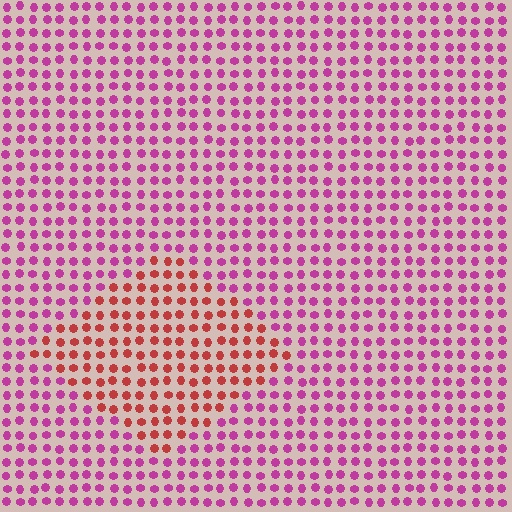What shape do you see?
I see a diamond.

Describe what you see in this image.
The image is filled with small magenta elements in a uniform arrangement. A diamond-shaped region is visible where the elements are tinted to a slightly different hue, forming a subtle color boundary.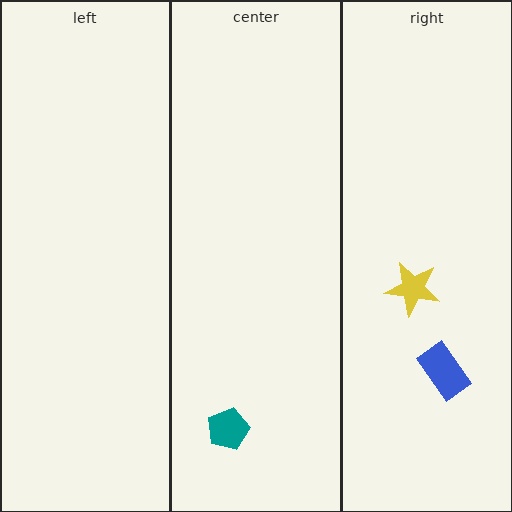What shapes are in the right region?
The yellow star, the blue rectangle.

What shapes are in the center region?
The teal pentagon.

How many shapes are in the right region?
2.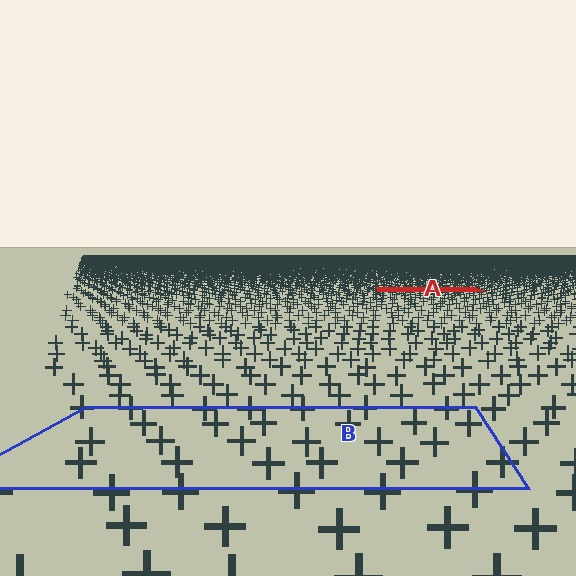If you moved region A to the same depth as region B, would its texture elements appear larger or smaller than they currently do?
They would appear larger. At a closer depth, the same texture elements are projected at a bigger on-screen size.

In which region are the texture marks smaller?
The texture marks are smaller in region A, because it is farther away.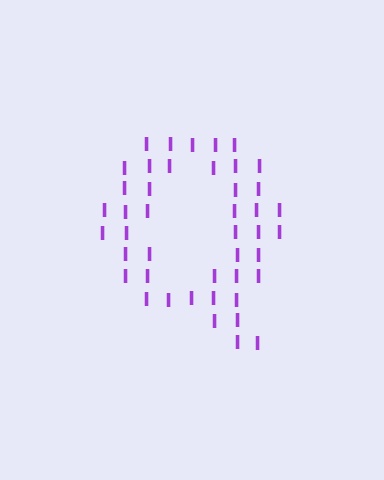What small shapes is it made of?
It is made of small letter I's.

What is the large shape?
The large shape is the letter Q.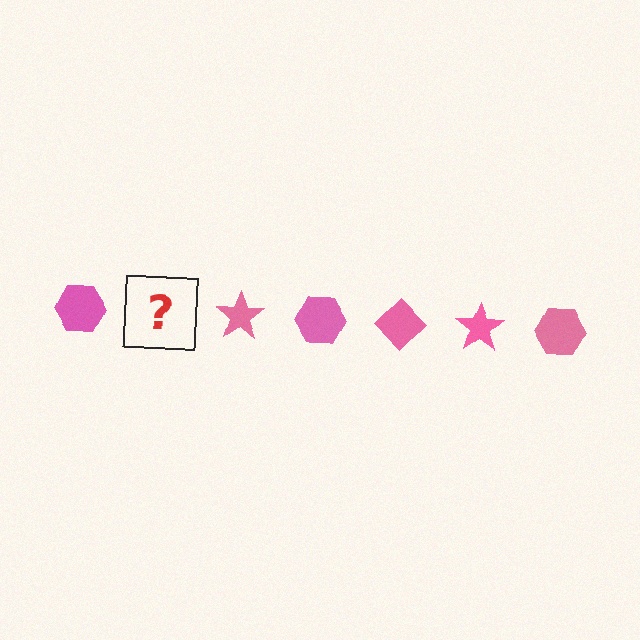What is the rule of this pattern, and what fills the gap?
The rule is that the pattern cycles through hexagon, diamond, star shapes in pink. The gap should be filled with a pink diamond.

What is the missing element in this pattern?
The missing element is a pink diamond.